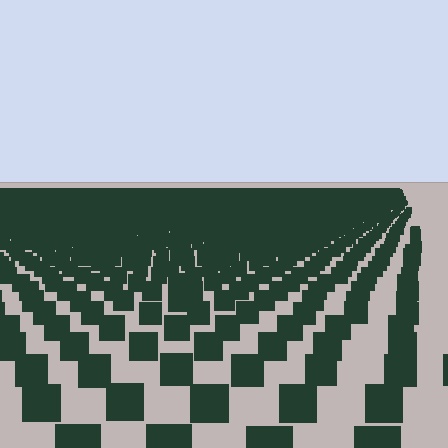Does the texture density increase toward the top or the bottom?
Density increases toward the top.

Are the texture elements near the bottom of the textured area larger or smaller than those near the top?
Larger. Near the bottom, elements are closer to the viewer and appear at a bigger on-screen size.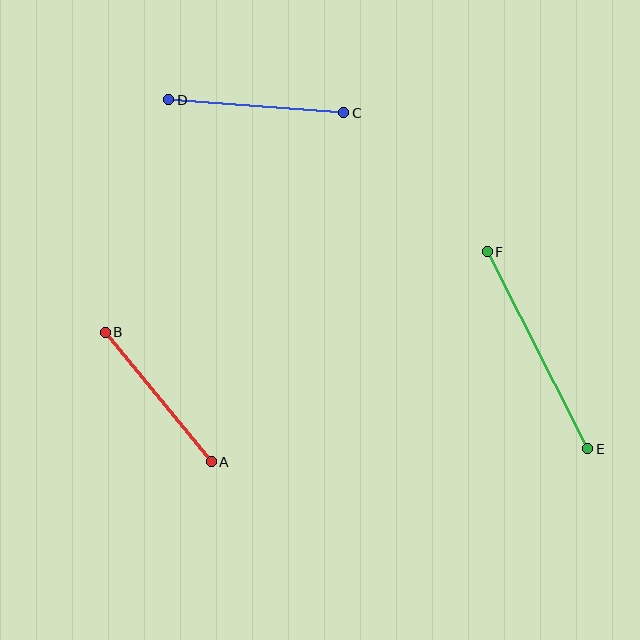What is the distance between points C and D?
The distance is approximately 176 pixels.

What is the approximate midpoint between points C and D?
The midpoint is at approximately (256, 106) pixels.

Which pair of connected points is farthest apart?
Points E and F are farthest apart.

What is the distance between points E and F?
The distance is approximately 221 pixels.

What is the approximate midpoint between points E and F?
The midpoint is at approximately (538, 350) pixels.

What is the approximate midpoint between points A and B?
The midpoint is at approximately (158, 397) pixels.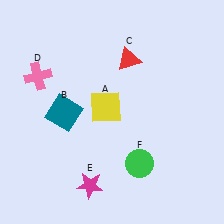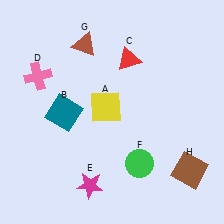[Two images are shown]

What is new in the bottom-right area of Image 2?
A brown square (H) was added in the bottom-right area of Image 2.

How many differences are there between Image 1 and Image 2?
There are 2 differences between the two images.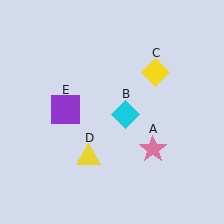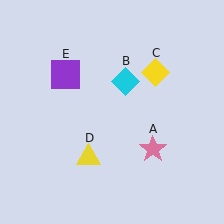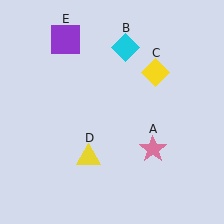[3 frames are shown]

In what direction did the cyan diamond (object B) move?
The cyan diamond (object B) moved up.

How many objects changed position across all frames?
2 objects changed position: cyan diamond (object B), purple square (object E).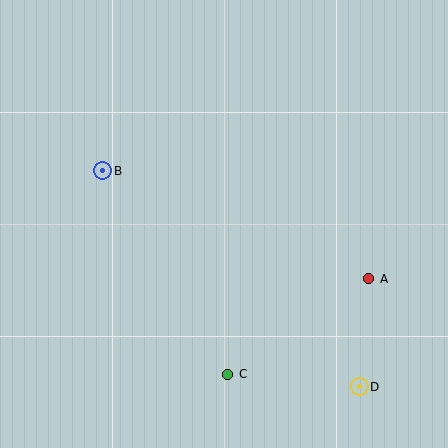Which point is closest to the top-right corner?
Point A is closest to the top-right corner.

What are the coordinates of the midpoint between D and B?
The midpoint between D and B is at (231, 279).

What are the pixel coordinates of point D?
Point D is at (359, 387).